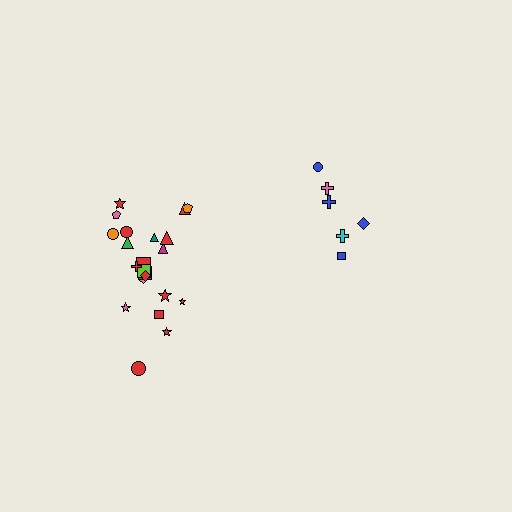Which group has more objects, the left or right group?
The left group.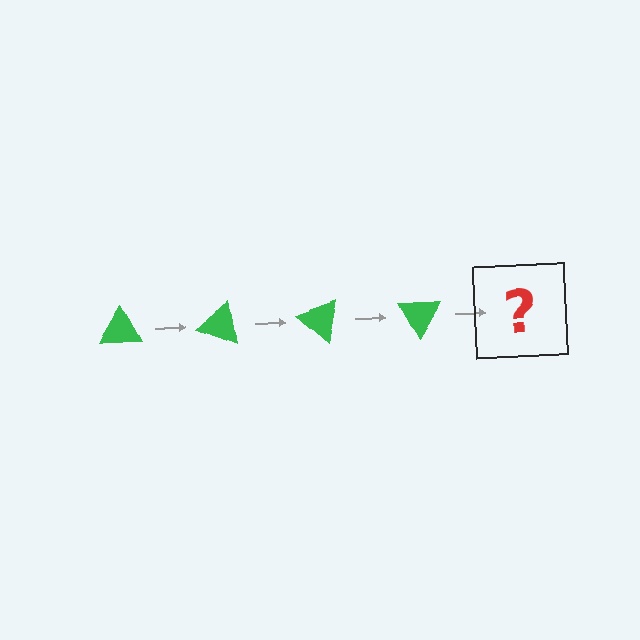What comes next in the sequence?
The next element should be a green triangle rotated 80 degrees.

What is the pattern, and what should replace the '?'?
The pattern is that the triangle rotates 20 degrees each step. The '?' should be a green triangle rotated 80 degrees.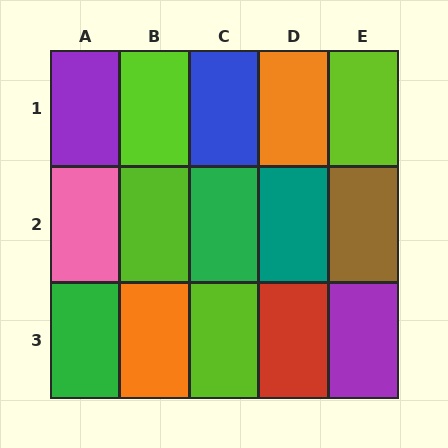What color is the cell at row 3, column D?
Red.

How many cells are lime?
4 cells are lime.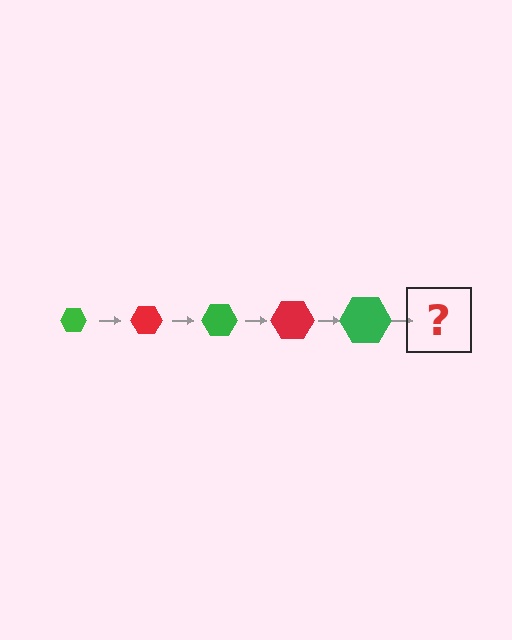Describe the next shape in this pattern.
It should be a red hexagon, larger than the previous one.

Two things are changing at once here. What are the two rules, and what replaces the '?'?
The two rules are that the hexagon grows larger each step and the color cycles through green and red. The '?' should be a red hexagon, larger than the previous one.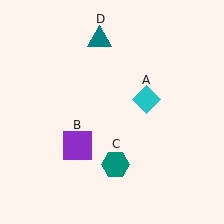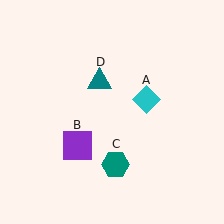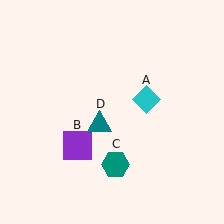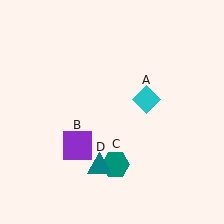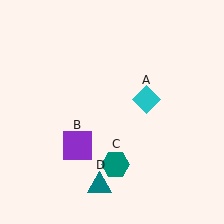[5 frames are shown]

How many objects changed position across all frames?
1 object changed position: teal triangle (object D).